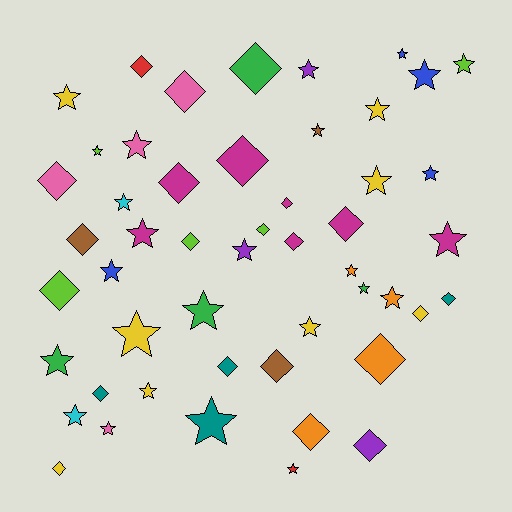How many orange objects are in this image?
There are 4 orange objects.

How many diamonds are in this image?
There are 22 diamonds.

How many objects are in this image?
There are 50 objects.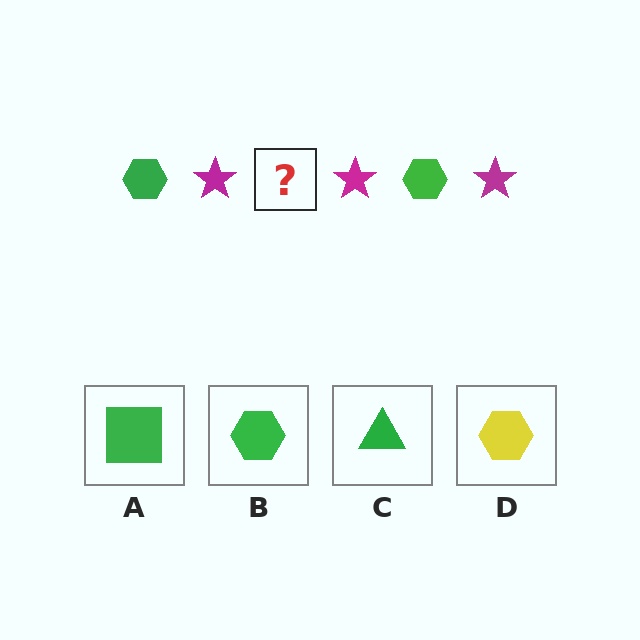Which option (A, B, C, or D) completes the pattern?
B.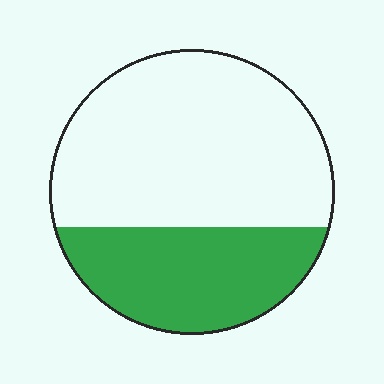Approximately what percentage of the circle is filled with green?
Approximately 35%.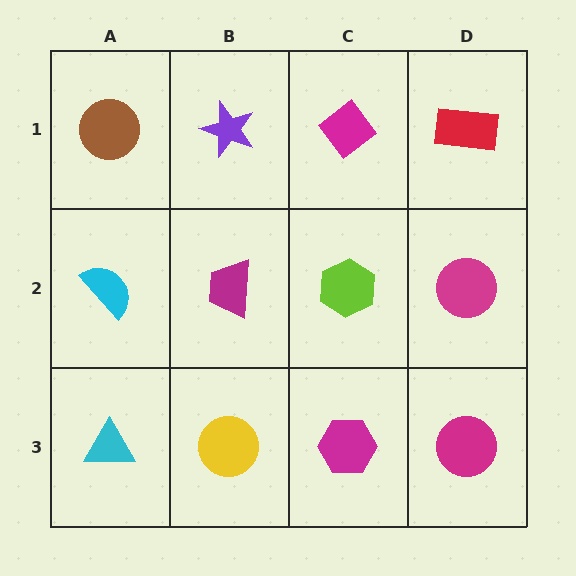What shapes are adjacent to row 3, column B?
A magenta trapezoid (row 2, column B), a cyan triangle (row 3, column A), a magenta hexagon (row 3, column C).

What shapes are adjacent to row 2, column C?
A magenta diamond (row 1, column C), a magenta hexagon (row 3, column C), a magenta trapezoid (row 2, column B), a magenta circle (row 2, column D).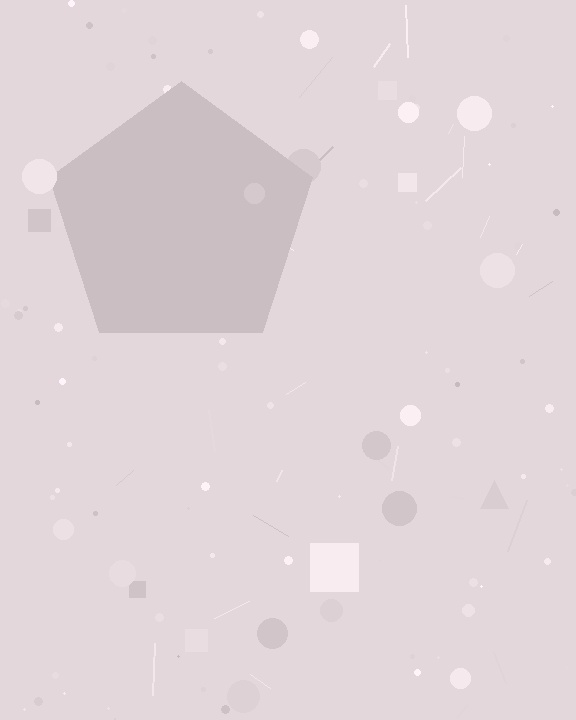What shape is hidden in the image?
A pentagon is hidden in the image.